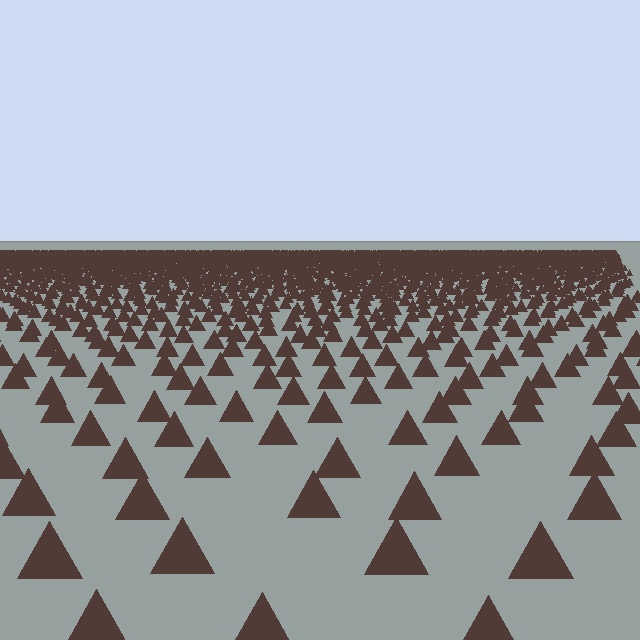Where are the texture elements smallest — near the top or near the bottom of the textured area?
Near the top.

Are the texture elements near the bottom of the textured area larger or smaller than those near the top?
Larger. Near the bottom, elements are closer to the viewer and appear at a bigger on-screen size.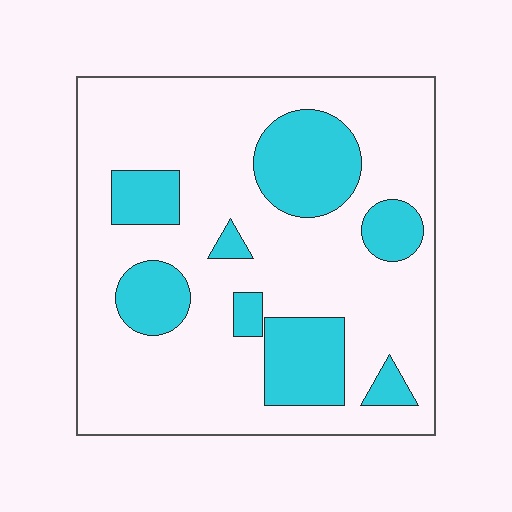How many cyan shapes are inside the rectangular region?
8.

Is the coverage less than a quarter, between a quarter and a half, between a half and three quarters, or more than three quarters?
Less than a quarter.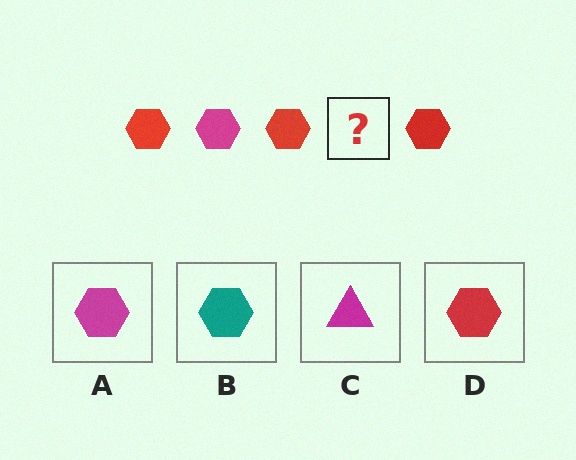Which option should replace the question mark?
Option A.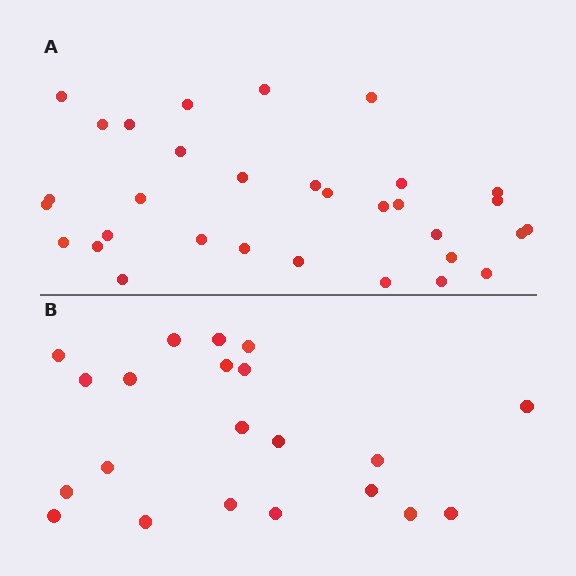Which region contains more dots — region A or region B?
Region A (the top region) has more dots.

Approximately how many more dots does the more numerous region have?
Region A has roughly 12 or so more dots than region B.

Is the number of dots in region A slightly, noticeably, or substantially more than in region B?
Region A has substantially more. The ratio is roughly 1.5 to 1.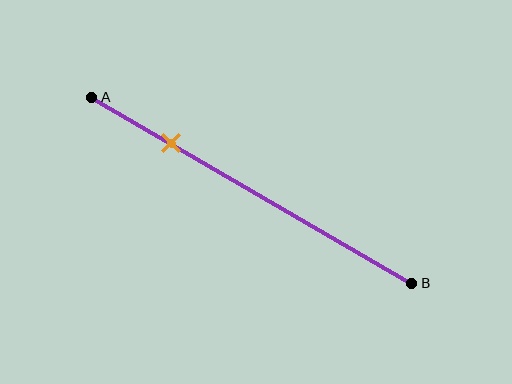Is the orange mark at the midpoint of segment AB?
No, the mark is at about 25% from A, not at the 50% midpoint.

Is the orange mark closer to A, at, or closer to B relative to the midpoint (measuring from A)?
The orange mark is closer to point A than the midpoint of segment AB.